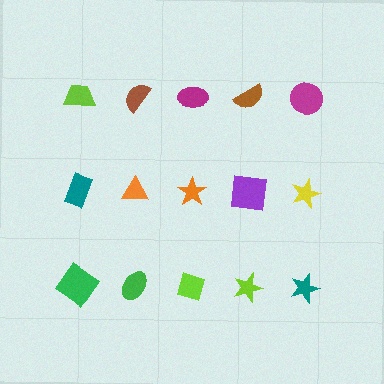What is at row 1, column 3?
A magenta ellipse.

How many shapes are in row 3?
5 shapes.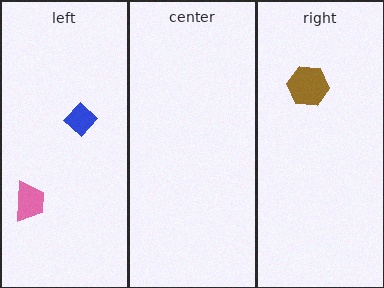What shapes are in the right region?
The brown hexagon.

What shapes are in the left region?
The pink trapezoid, the blue diamond.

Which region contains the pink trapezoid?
The left region.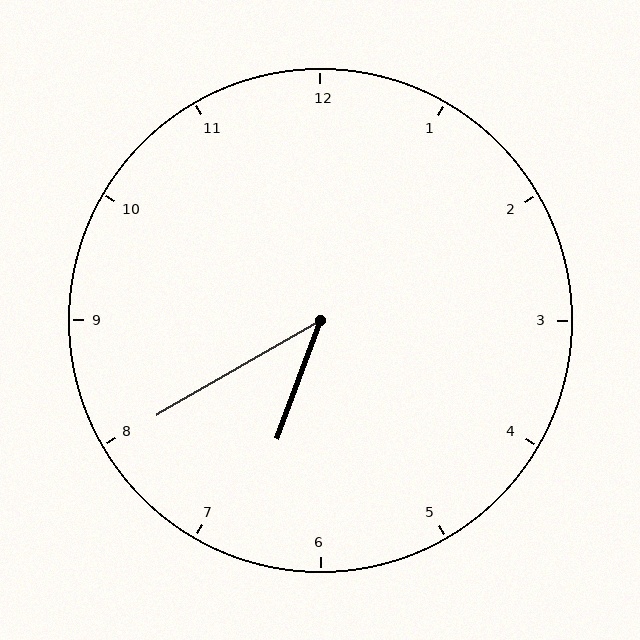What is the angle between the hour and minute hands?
Approximately 40 degrees.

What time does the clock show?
6:40.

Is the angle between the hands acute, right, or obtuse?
It is acute.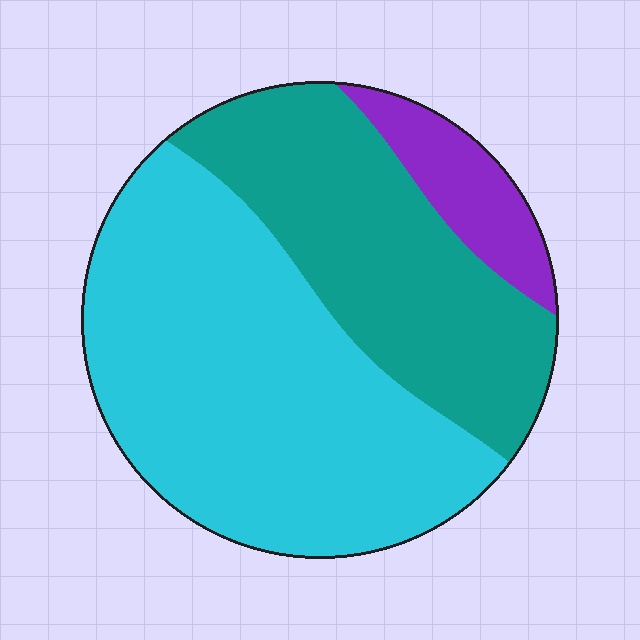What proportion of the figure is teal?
Teal takes up between a quarter and a half of the figure.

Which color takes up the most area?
Cyan, at roughly 55%.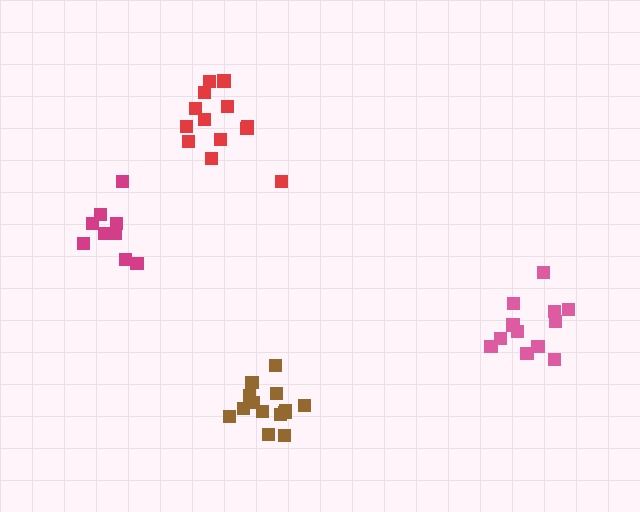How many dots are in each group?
Group 1: 9 dots, Group 2: 13 dots, Group 3: 14 dots, Group 4: 12 dots (48 total).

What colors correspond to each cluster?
The clusters are colored: magenta, red, brown, pink.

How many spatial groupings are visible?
There are 4 spatial groupings.